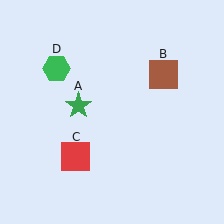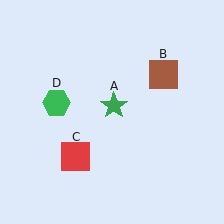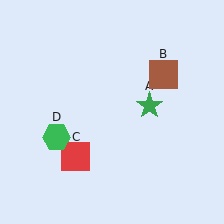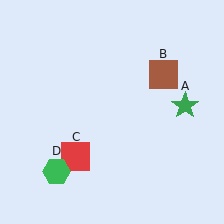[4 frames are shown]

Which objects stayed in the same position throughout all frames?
Brown square (object B) and red square (object C) remained stationary.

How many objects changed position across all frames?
2 objects changed position: green star (object A), green hexagon (object D).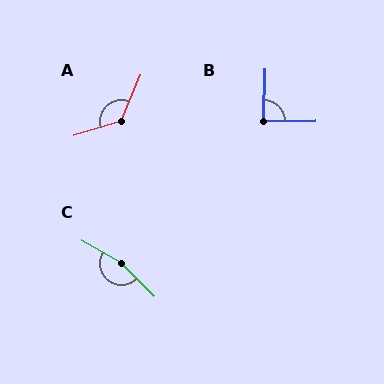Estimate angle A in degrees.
Approximately 129 degrees.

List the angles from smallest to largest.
B (87°), A (129°), C (164°).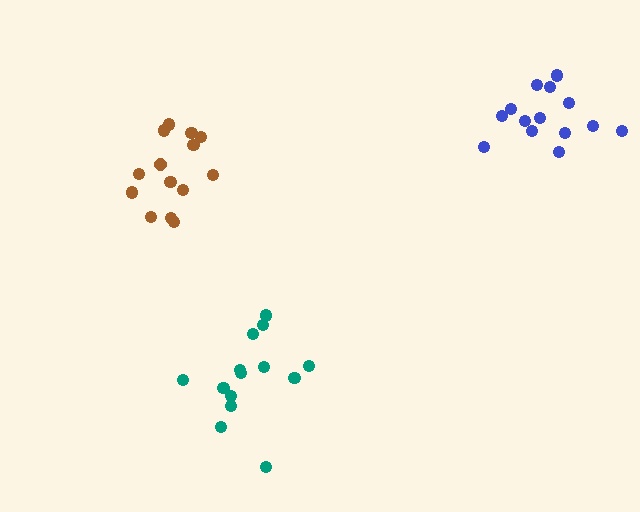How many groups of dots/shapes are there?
There are 3 groups.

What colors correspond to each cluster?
The clusters are colored: blue, teal, brown.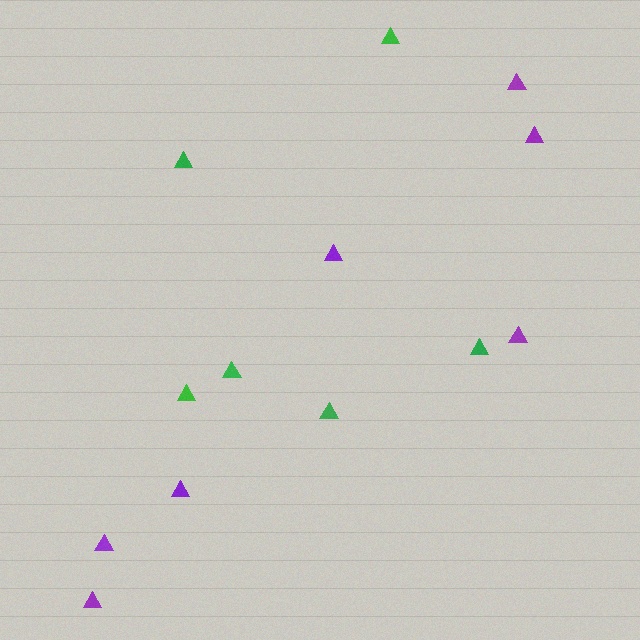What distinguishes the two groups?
There are 2 groups: one group of green triangles (6) and one group of purple triangles (7).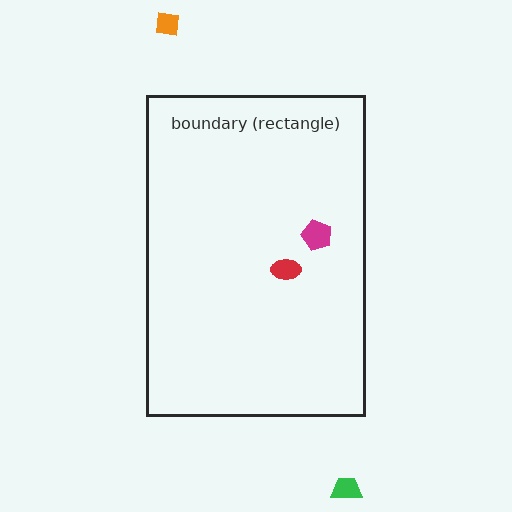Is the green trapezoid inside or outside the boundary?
Outside.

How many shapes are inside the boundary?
2 inside, 2 outside.